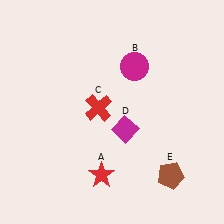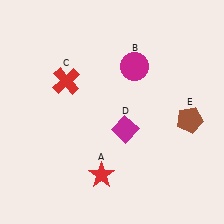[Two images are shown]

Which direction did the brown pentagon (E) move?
The brown pentagon (E) moved up.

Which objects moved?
The objects that moved are: the red cross (C), the brown pentagon (E).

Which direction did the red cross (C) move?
The red cross (C) moved left.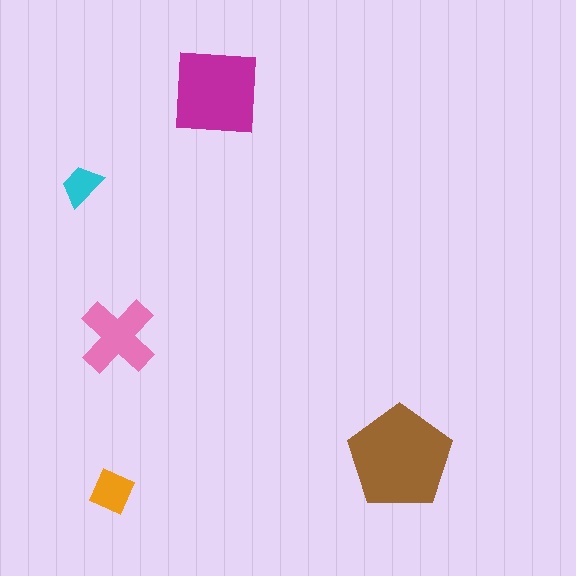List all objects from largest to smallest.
The brown pentagon, the magenta square, the pink cross, the orange square, the cyan trapezoid.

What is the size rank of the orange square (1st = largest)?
4th.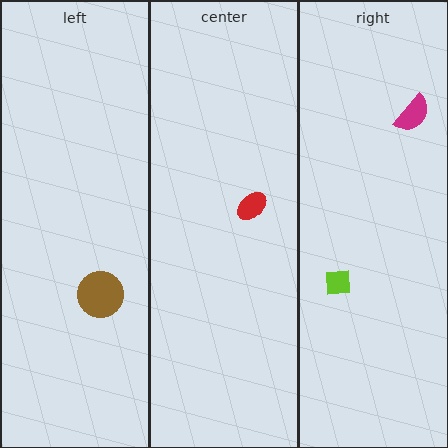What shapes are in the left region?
The brown circle.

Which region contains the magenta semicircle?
The right region.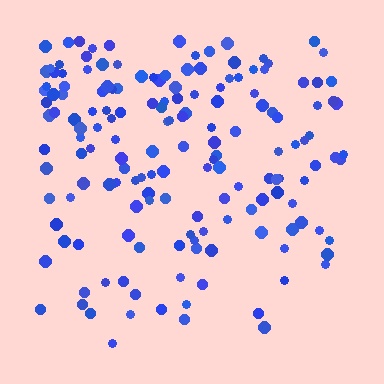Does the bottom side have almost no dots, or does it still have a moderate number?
Still a moderate number, just noticeably fewer than the top.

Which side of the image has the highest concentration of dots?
The top.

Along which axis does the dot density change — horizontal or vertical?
Vertical.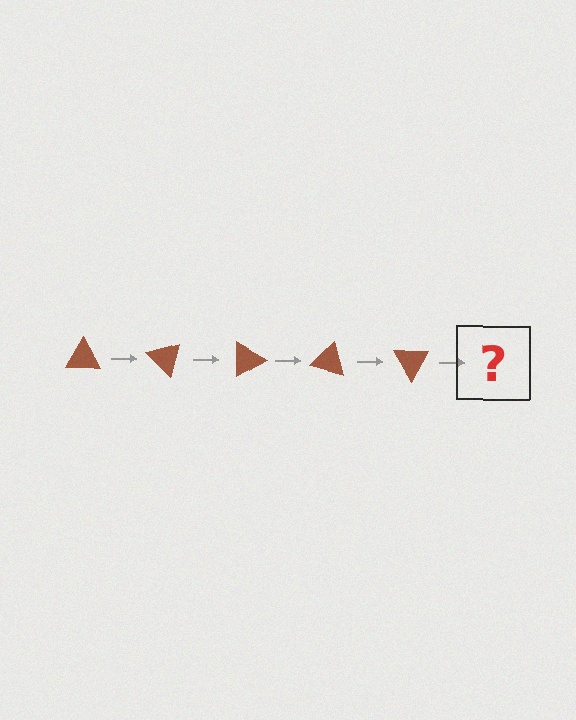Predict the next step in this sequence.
The next step is a brown triangle rotated 225 degrees.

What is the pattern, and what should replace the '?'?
The pattern is that the triangle rotates 45 degrees each step. The '?' should be a brown triangle rotated 225 degrees.